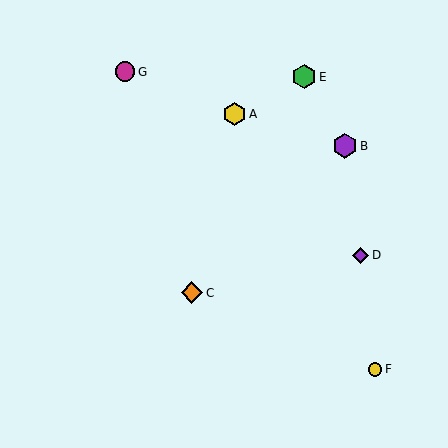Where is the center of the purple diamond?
The center of the purple diamond is at (361, 255).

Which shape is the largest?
The purple hexagon (labeled B) is the largest.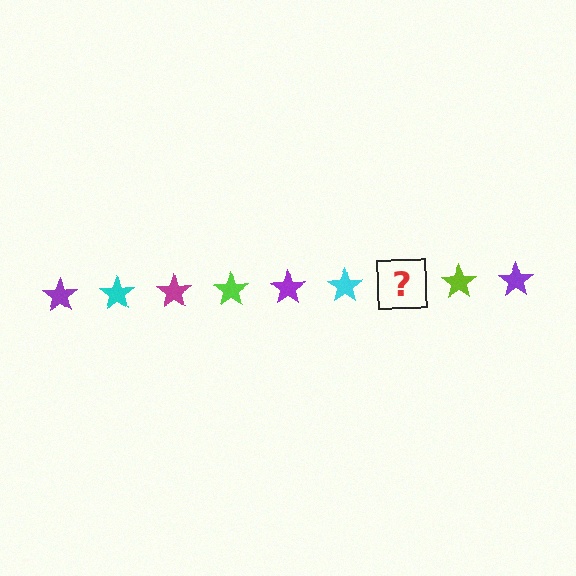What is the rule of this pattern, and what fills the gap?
The rule is that the pattern cycles through purple, cyan, magenta, lime stars. The gap should be filled with a magenta star.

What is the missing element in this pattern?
The missing element is a magenta star.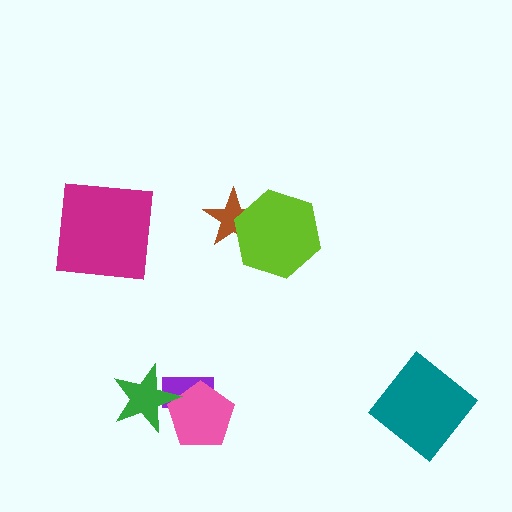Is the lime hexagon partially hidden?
No, no other shape covers it.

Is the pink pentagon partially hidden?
Yes, it is partially covered by another shape.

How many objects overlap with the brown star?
1 object overlaps with the brown star.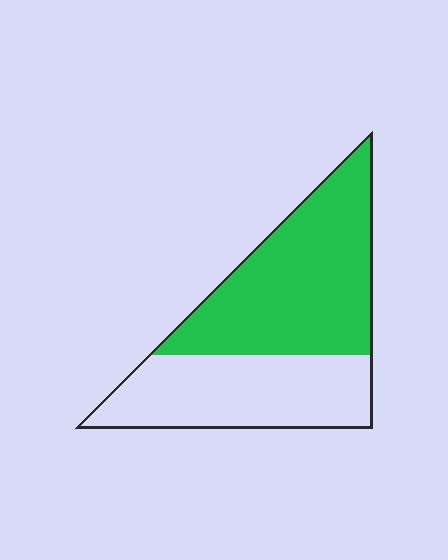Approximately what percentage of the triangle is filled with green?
Approximately 55%.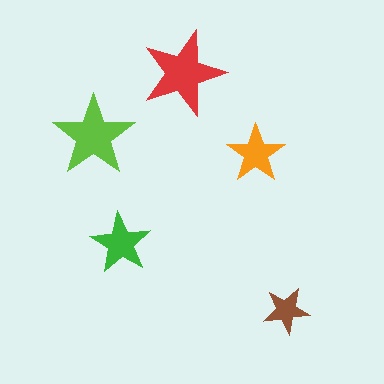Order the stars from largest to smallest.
the red one, the lime one, the green one, the orange one, the brown one.